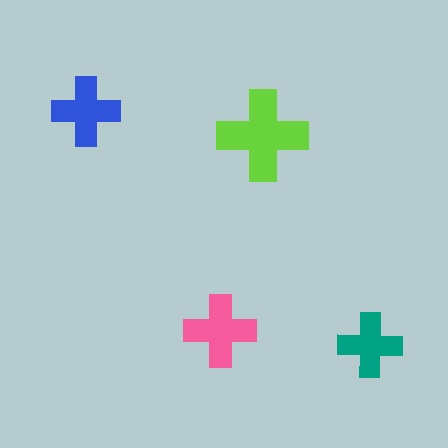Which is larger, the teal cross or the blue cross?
The blue one.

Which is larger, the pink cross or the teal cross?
The pink one.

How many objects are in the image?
There are 4 objects in the image.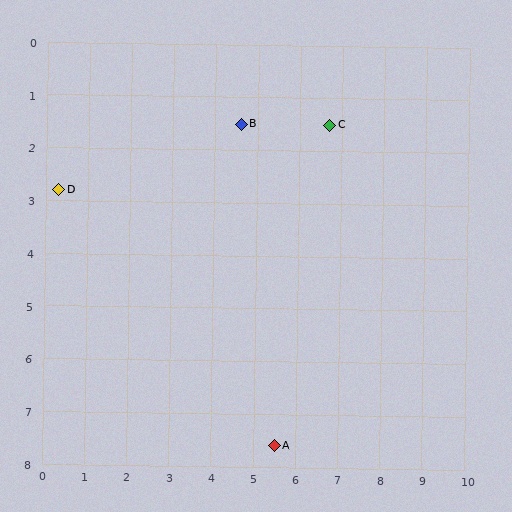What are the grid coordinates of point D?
Point D is at approximately (0.3, 2.8).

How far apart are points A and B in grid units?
Points A and B are about 6.2 grid units apart.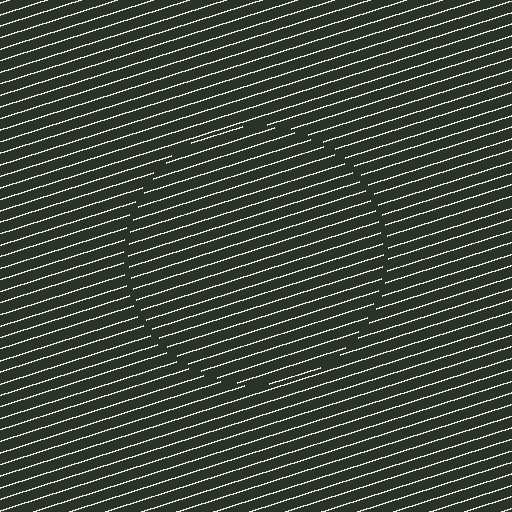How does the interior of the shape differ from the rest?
The interior of the shape contains the same grating, shifted by half a period — the contour is defined by the phase discontinuity where line-ends from the inner and outer gratings abut.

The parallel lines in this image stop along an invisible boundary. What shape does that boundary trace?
An illusory circle. The interior of the shape contains the same grating, shifted by half a period — the contour is defined by the phase discontinuity where line-ends from the inner and outer gratings abut.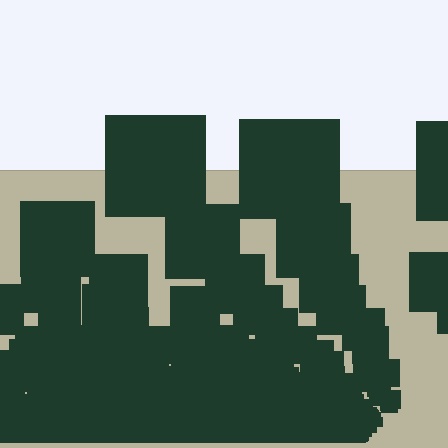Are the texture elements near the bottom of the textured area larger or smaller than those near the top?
Smaller. The gradient is inverted — elements near the bottom are smaller and denser.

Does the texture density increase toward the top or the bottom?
Density increases toward the bottom.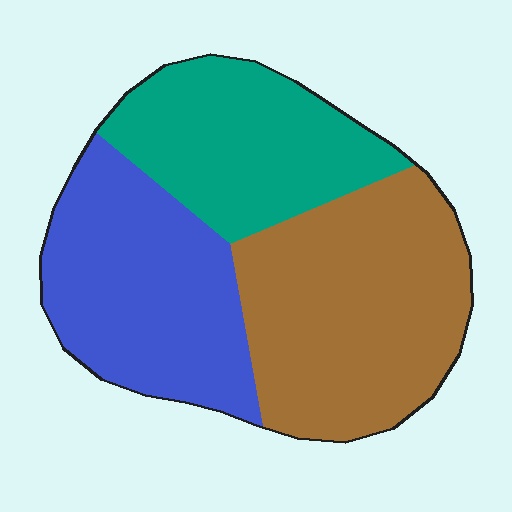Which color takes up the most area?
Brown, at roughly 40%.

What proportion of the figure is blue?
Blue covers 33% of the figure.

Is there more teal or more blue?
Blue.